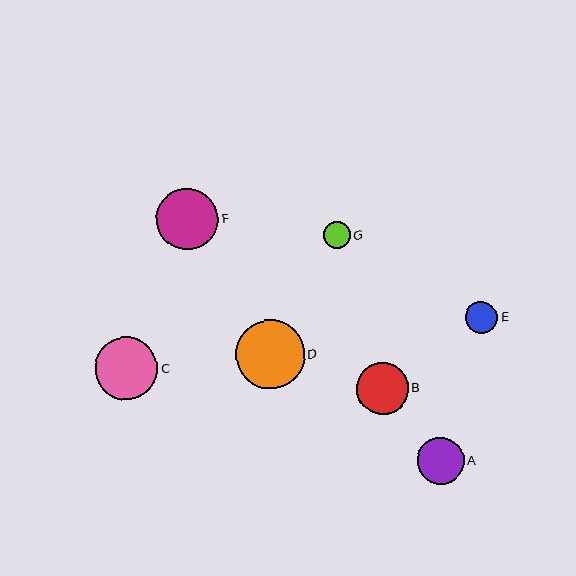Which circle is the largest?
Circle D is the largest with a size of approximately 68 pixels.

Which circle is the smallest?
Circle G is the smallest with a size of approximately 27 pixels.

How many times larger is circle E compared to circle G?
Circle E is approximately 1.2 times the size of circle G.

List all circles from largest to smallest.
From largest to smallest: D, C, F, B, A, E, G.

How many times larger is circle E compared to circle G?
Circle E is approximately 1.2 times the size of circle G.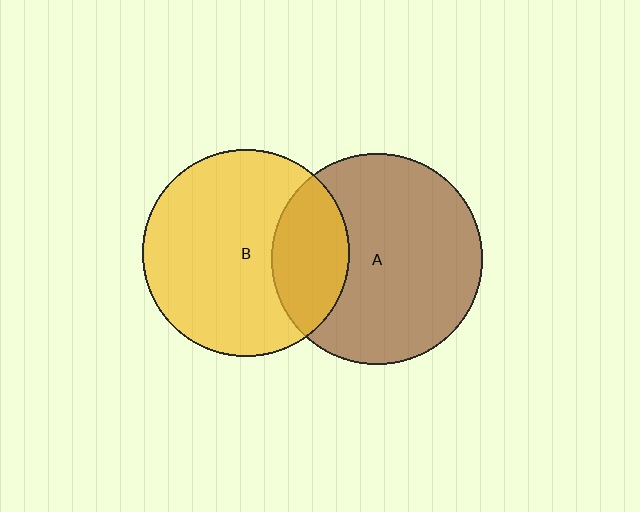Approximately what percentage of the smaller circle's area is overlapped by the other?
Approximately 25%.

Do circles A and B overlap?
Yes.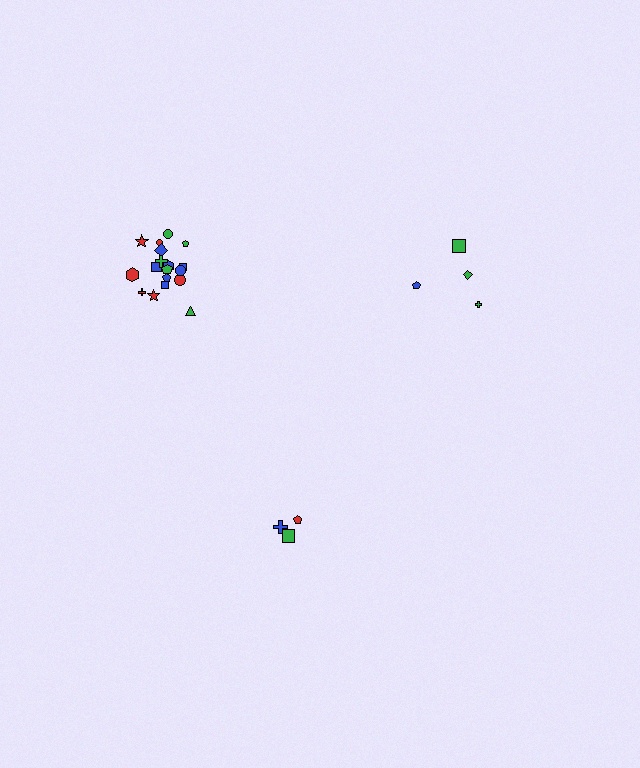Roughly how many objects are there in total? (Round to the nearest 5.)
Roughly 25 objects in total.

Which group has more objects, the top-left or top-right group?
The top-left group.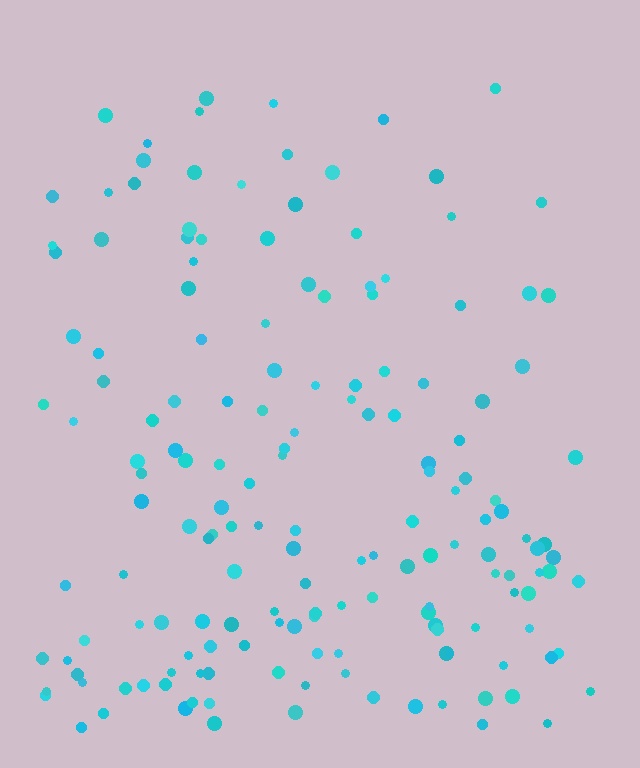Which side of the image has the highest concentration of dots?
The bottom.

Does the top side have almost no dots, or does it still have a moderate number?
Still a moderate number, just noticeably fewer than the bottom.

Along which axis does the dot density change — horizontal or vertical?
Vertical.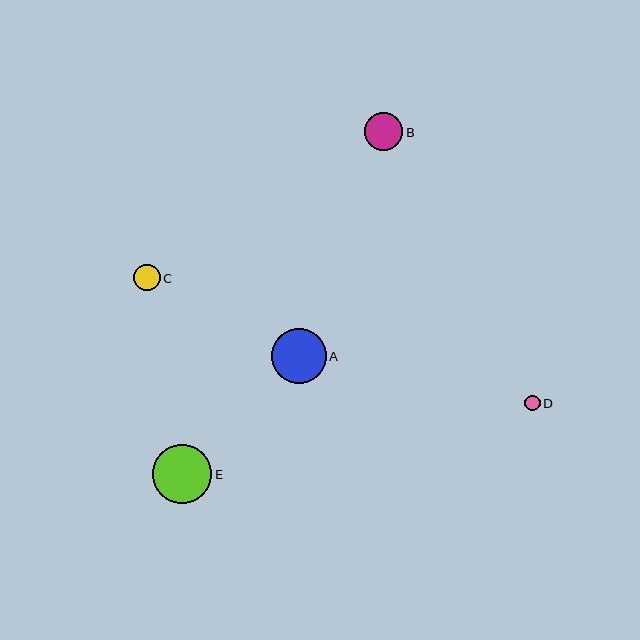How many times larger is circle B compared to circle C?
Circle B is approximately 1.4 times the size of circle C.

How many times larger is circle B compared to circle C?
Circle B is approximately 1.4 times the size of circle C.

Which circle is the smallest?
Circle D is the smallest with a size of approximately 15 pixels.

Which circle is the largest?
Circle E is the largest with a size of approximately 59 pixels.